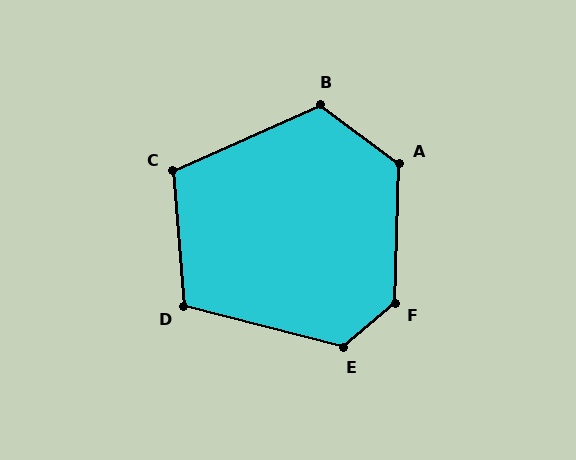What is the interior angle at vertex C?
Approximately 110 degrees (obtuse).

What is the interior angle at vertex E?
Approximately 125 degrees (obtuse).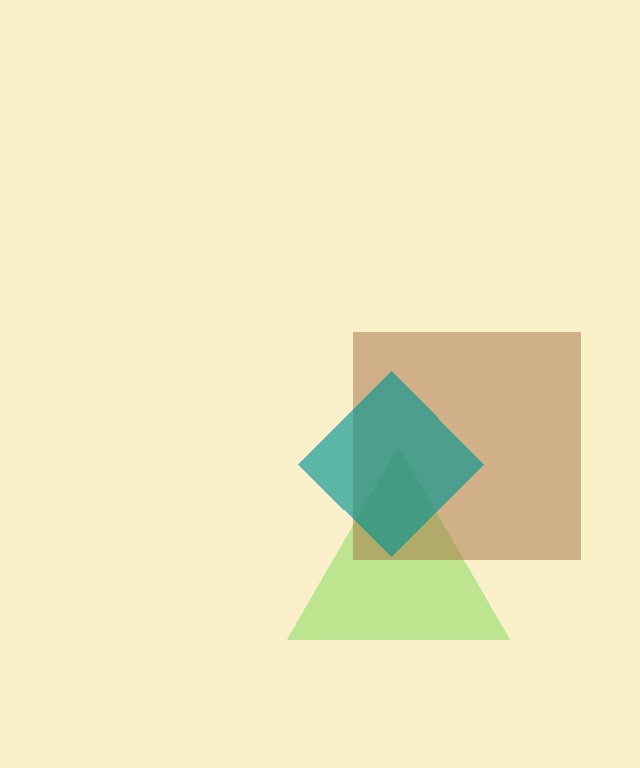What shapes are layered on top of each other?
The layered shapes are: a lime triangle, a brown square, a teal diamond.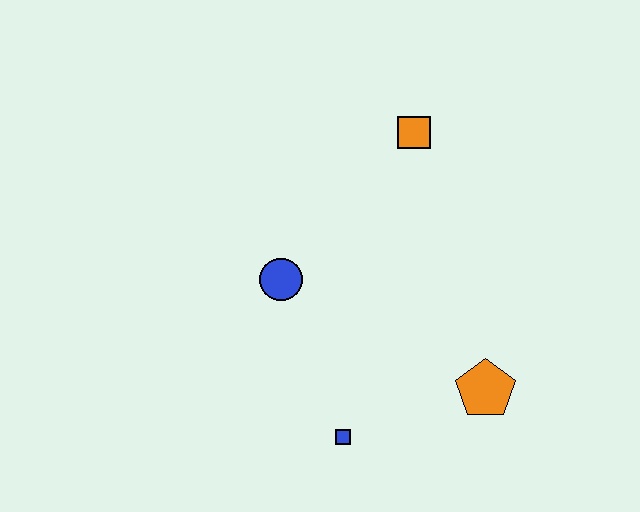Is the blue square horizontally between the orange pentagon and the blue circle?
Yes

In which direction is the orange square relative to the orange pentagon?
The orange square is above the orange pentagon.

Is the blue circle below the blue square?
No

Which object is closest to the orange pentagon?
The blue square is closest to the orange pentagon.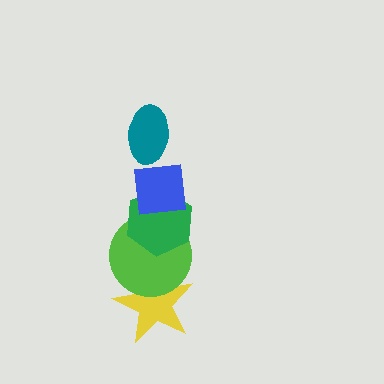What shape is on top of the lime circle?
The green hexagon is on top of the lime circle.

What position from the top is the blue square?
The blue square is 2nd from the top.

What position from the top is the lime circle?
The lime circle is 4th from the top.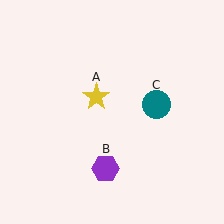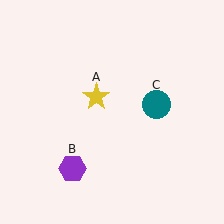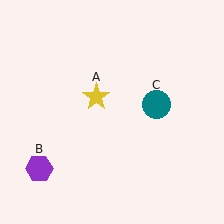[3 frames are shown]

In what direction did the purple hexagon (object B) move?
The purple hexagon (object B) moved left.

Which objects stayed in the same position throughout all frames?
Yellow star (object A) and teal circle (object C) remained stationary.